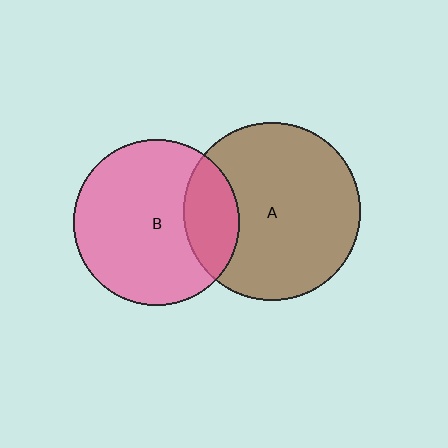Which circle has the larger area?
Circle A (brown).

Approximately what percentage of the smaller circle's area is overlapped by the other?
Approximately 25%.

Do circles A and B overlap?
Yes.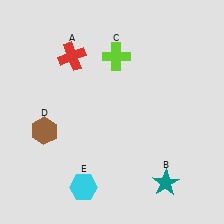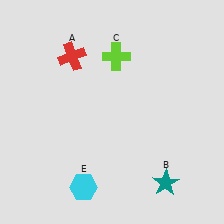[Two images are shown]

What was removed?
The brown hexagon (D) was removed in Image 2.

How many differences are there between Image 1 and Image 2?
There is 1 difference between the two images.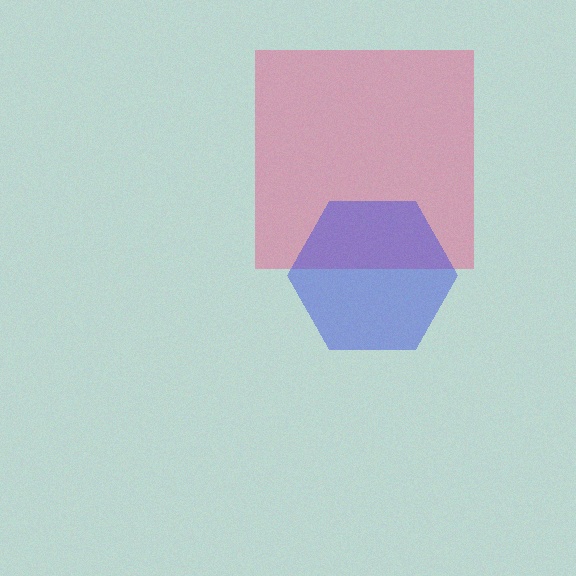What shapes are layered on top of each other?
The layered shapes are: a pink square, a blue hexagon.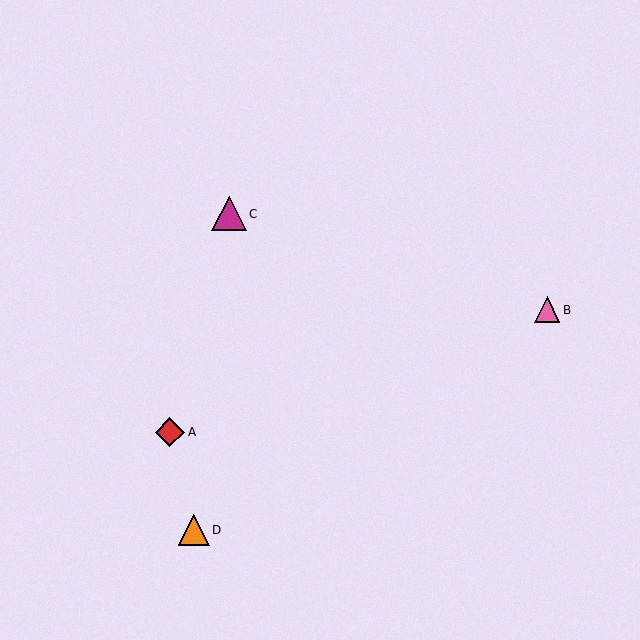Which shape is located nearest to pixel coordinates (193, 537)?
The orange triangle (labeled D) at (194, 530) is nearest to that location.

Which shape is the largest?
The magenta triangle (labeled C) is the largest.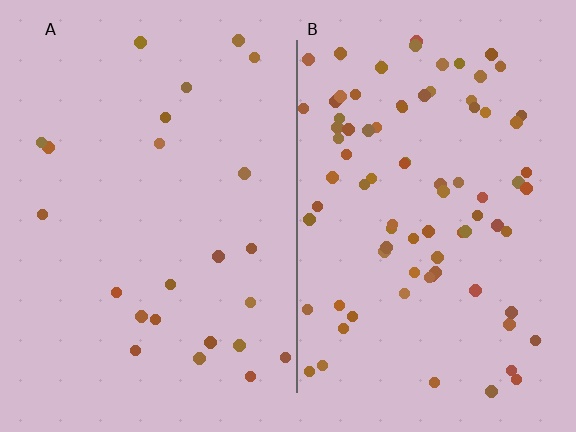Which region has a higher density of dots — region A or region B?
B (the right).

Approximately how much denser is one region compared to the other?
Approximately 3.5× — region B over region A.